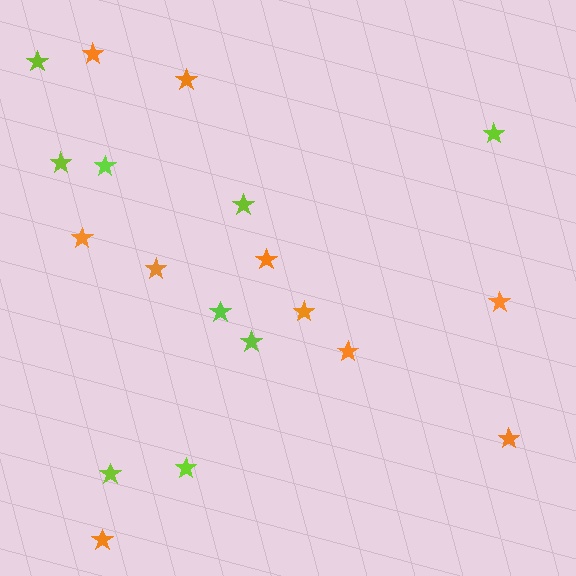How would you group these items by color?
There are 2 groups: one group of lime stars (9) and one group of orange stars (10).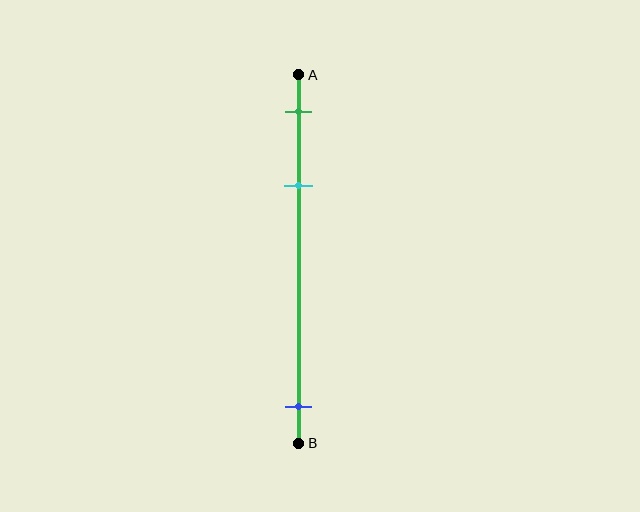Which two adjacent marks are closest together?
The green and cyan marks are the closest adjacent pair.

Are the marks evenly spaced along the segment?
No, the marks are not evenly spaced.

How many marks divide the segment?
There are 3 marks dividing the segment.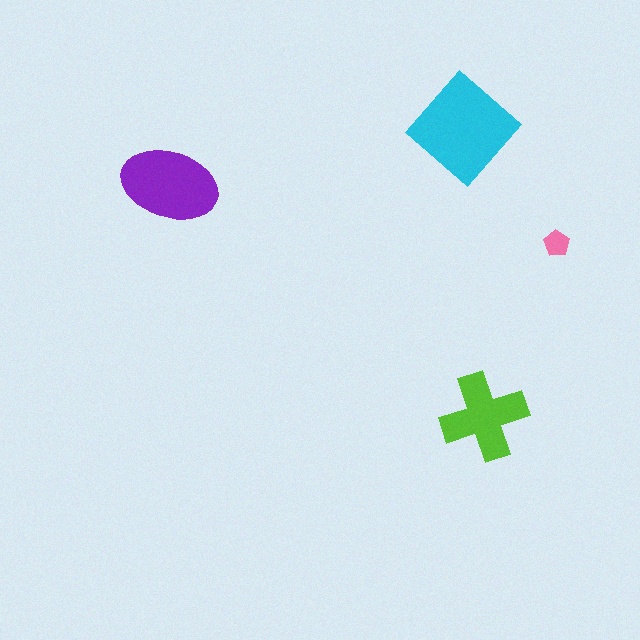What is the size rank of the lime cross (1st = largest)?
3rd.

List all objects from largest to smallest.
The cyan diamond, the purple ellipse, the lime cross, the pink pentagon.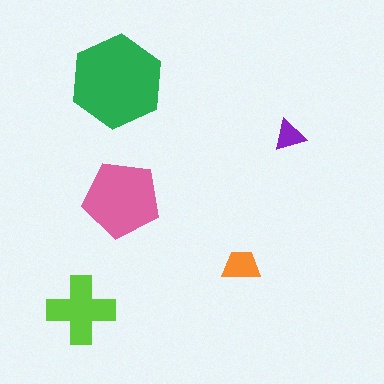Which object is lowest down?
The lime cross is bottommost.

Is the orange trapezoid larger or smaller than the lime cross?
Smaller.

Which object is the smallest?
The purple triangle.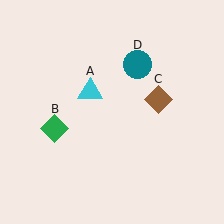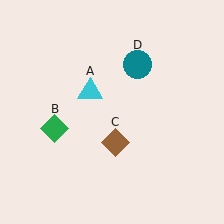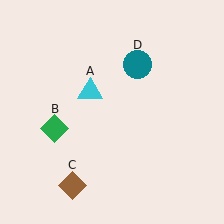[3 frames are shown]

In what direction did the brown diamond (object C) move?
The brown diamond (object C) moved down and to the left.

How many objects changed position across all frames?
1 object changed position: brown diamond (object C).